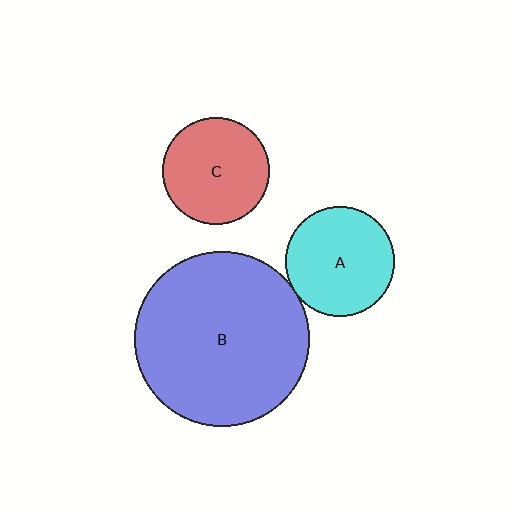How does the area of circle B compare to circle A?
Approximately 2.6 times.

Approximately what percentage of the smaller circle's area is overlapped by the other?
Approximately 5%.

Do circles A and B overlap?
Yes.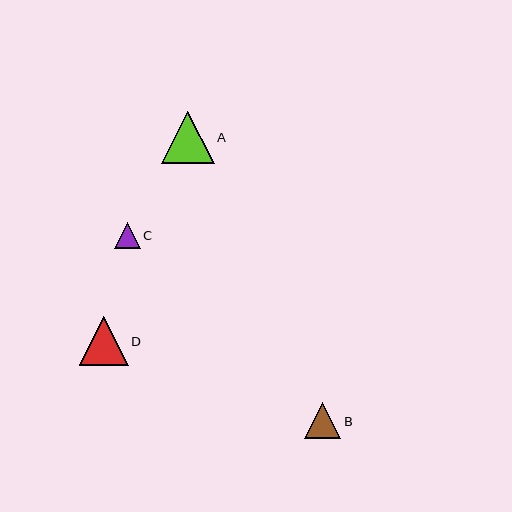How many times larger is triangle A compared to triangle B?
Triangle A is approximately 1.5 times the size of triangle B.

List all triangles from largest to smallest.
From largest to smallest: A, D, B, C.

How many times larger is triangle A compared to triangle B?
Triangle A is approximately 1.5 times the size of triangle B.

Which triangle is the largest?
Triangle A is the largest with a size of approximately 53 pixels.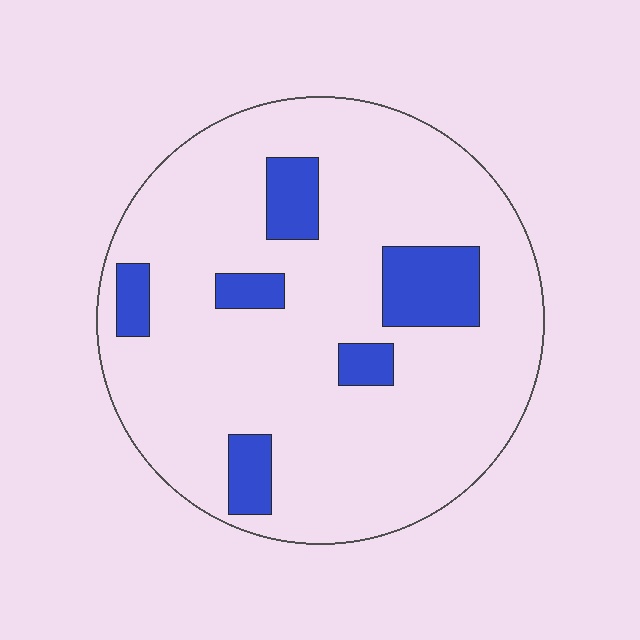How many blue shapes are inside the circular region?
6.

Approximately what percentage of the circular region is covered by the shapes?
Approximately 15%.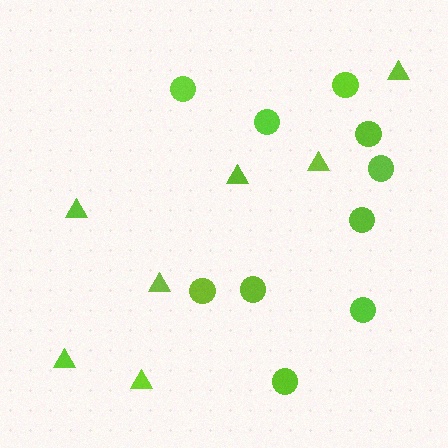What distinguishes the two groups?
There are 2 groups: one group of circles (10) and one group of triangles (7).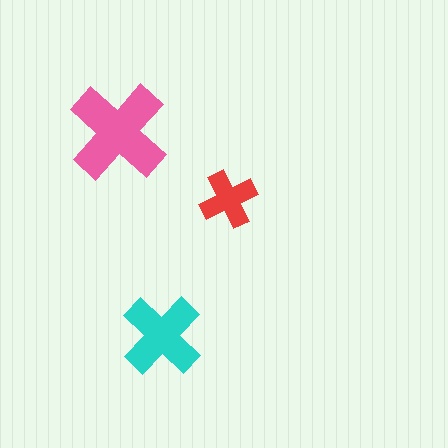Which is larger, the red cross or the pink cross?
The pink one.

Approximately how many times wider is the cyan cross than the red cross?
About 1.5 times wider.